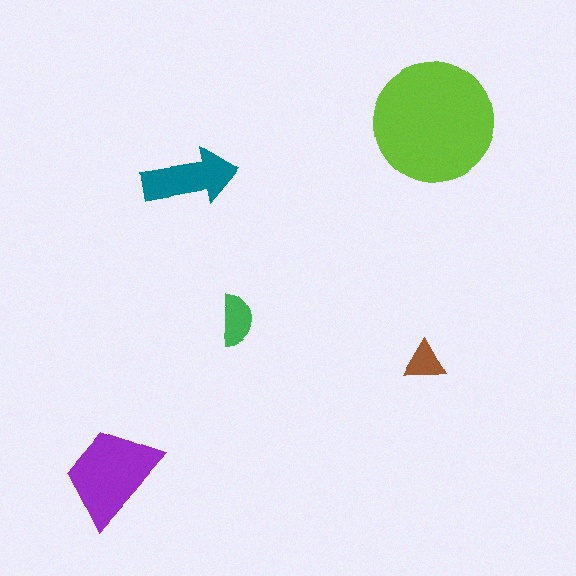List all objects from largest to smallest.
The lime circle, the purple trapezoid, the teal arrow, the green semicircle, the brown triangle.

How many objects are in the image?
There are 5 objects in the image.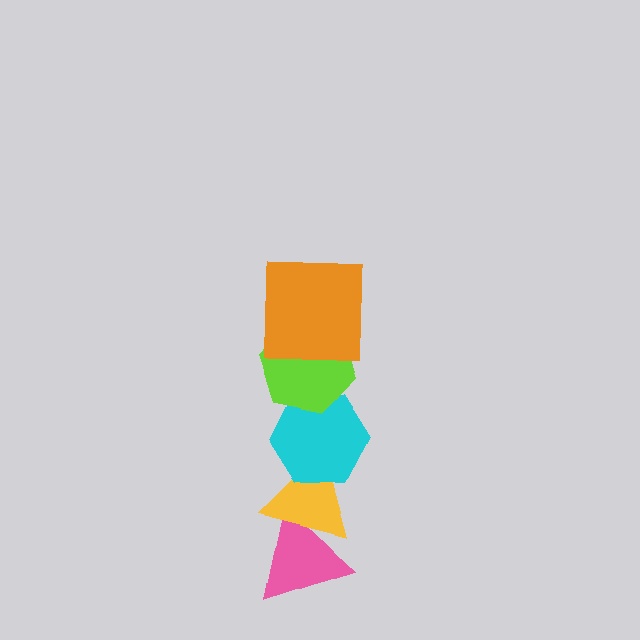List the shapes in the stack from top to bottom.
From top to bottom: the orange square, the lime hexagon, the cyan hexagon, the yellow triangle, the pink triangle.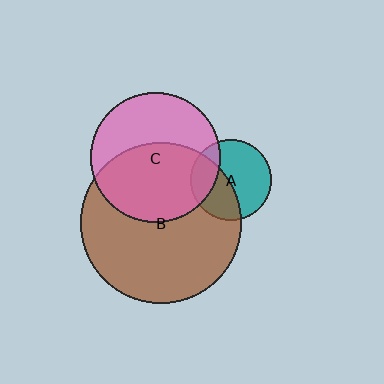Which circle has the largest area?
Circle B (brown).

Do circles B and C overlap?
Yes.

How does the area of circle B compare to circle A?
Approximately 4.0 times.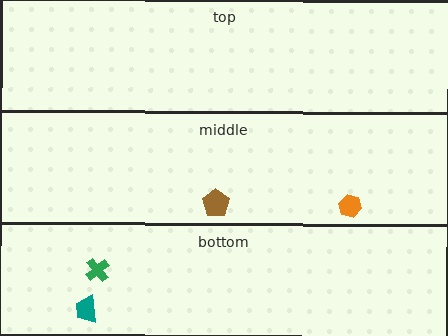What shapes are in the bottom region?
The teal trapezoid, the green cross.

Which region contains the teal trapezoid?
The bottom region.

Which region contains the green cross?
The bottom region.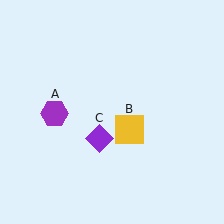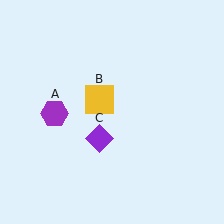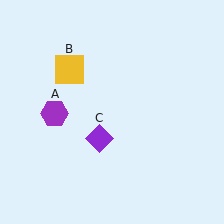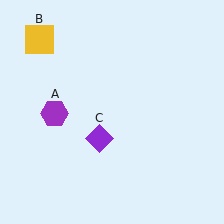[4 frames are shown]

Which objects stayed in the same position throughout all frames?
Purple hexagon (object A) and purple diamond (object C) remained stationary.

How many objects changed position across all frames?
1 object changed position: yellow square (object B).